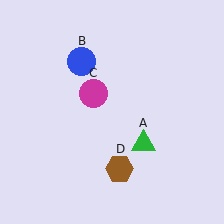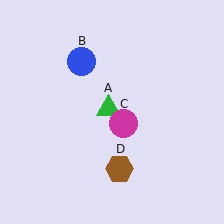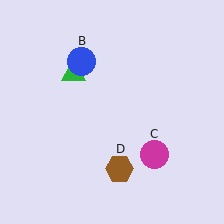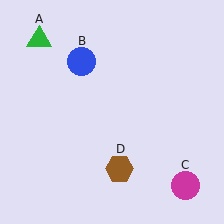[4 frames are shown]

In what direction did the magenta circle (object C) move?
The magenta circle (object C) moved down and to the right.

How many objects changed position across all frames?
2 objects changed position: green triangle (object A), magenta circle (object C).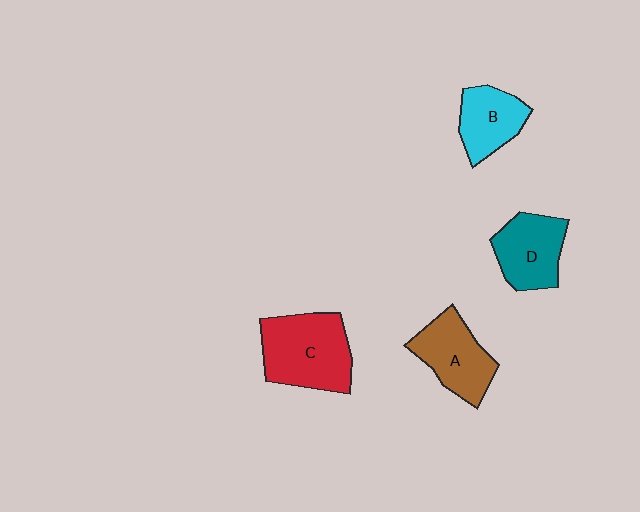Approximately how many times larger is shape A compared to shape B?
Approximately 1.2 times.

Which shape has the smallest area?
Shape B (cyan).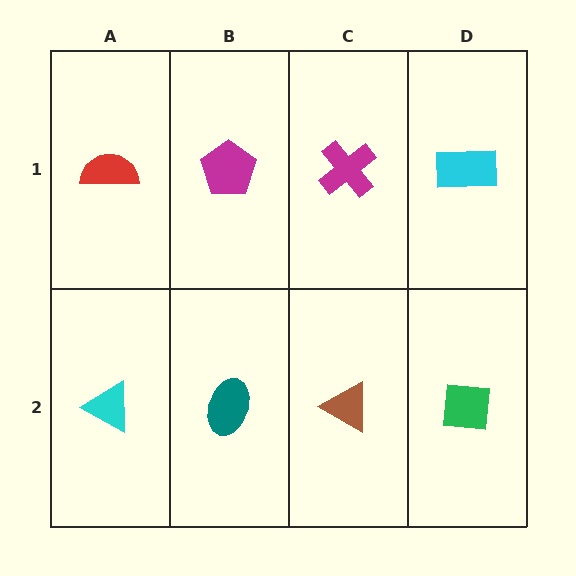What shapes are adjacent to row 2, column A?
A red semicircle (row 1, column A), a teal ellipse (row 2, column B).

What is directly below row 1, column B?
A teal ellipse.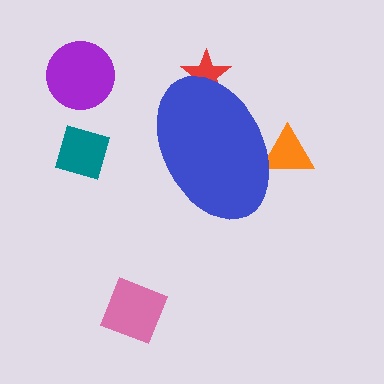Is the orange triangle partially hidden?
Yes, the orange triangle is partially hidden behind the blue ellipse.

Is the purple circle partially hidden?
No, the purple circle is fully visible.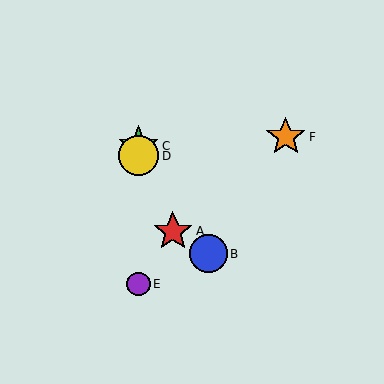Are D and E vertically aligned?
Yes, both are at x≈138.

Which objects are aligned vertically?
Objects C, D, E are aligned vertically.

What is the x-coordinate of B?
Object B is at x≈209.